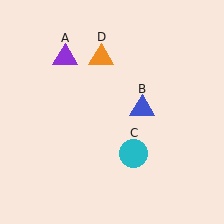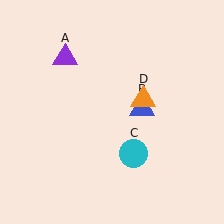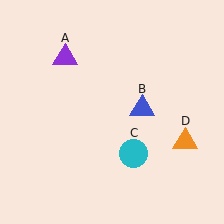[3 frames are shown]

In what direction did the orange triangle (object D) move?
The orange triangle (object D) moved down and to the right.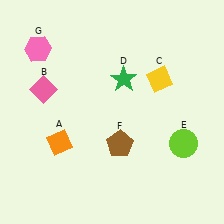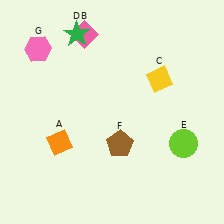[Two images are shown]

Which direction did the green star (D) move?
The green star (D) moved left.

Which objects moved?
The objects that moved are: the pink diamond (B), the green star (D).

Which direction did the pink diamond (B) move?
The pink diamond (B) moved up.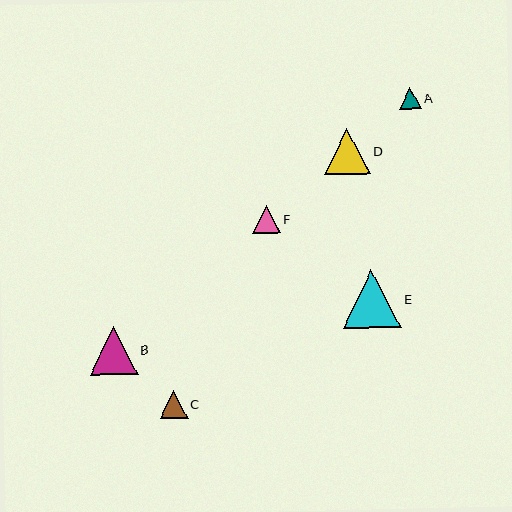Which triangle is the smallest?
Triangle A is the smallest with a size of approximately 22 pixels.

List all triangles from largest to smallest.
From largest to smallest: E, B, D, C, F, A.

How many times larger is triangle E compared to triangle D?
Triangle E is approximately 1.3 times the size of triangle D.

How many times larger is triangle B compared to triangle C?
Triangle B is approximately 1.7 times the size of triangle C.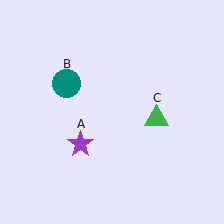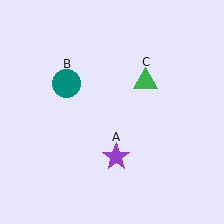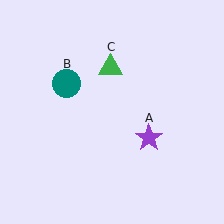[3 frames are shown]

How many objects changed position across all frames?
2 objects changed position: purple star (object A), green triangle (object C).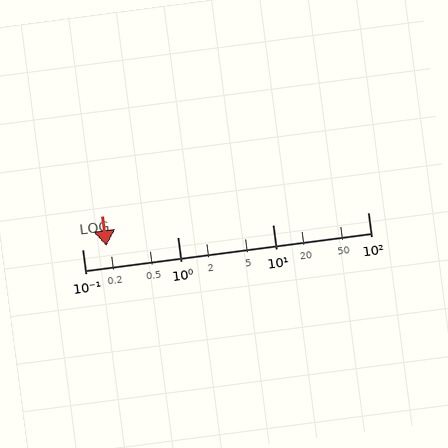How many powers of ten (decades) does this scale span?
The scale spans 3 decades, from 0.1 to 100.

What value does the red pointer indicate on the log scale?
The pointer indicates approximately 0.18.